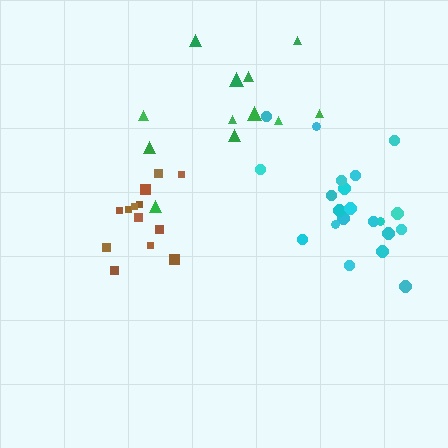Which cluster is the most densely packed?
Brown.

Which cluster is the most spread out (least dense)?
Green.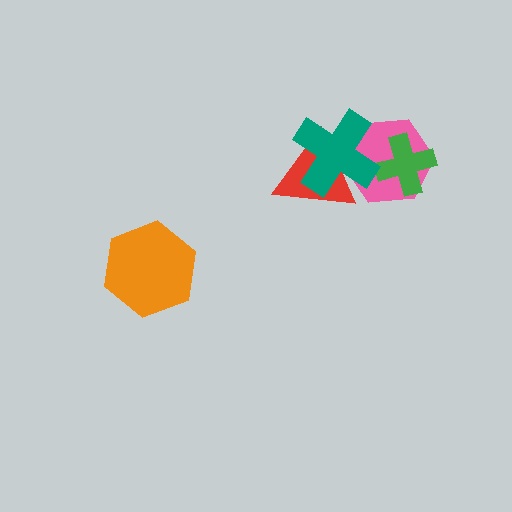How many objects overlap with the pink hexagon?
3 objects overlap with the pink hexagon.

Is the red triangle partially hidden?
Yes, it is partially covered by another shape.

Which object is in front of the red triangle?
The teal cross is in front of the red triangle.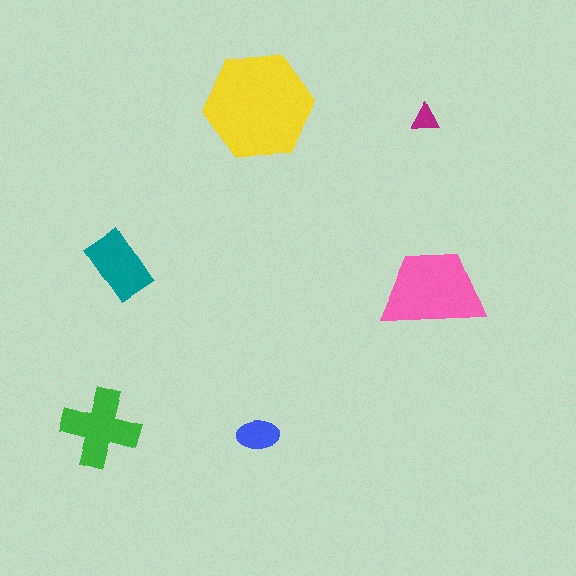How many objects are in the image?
There are 6 objects in the image.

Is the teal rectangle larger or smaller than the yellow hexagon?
Smaller.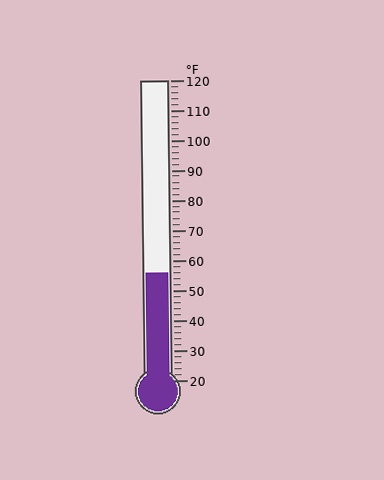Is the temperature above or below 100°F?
The temperature is below 100°F.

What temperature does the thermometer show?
The thermometer shows approximately 56°F.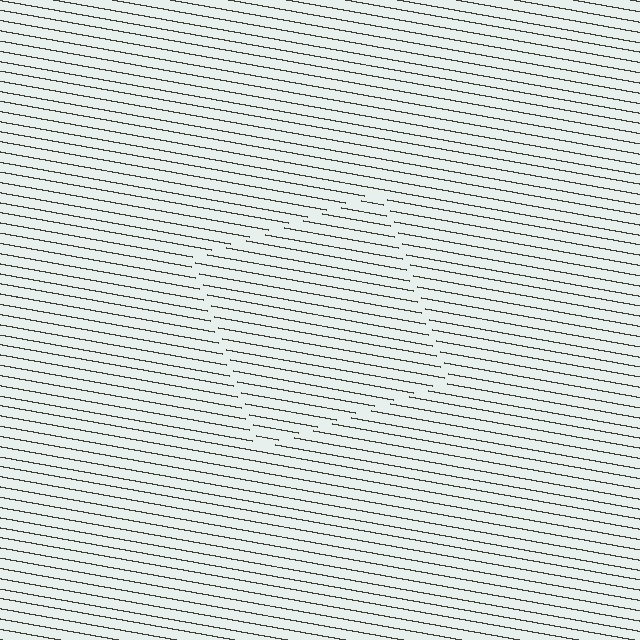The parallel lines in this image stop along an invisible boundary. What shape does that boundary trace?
An illusory square. The interior of the shape contains the same grating, shifted by half a period — the contour is defined by the phase discontinuity where line-ends from the inner and outer gratings abut.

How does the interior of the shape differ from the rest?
The interior of the shape contains the same grating, shifted by half a period — the contour is defined by the phase discontinuity where line-ends from the inner and outer gratings abut.